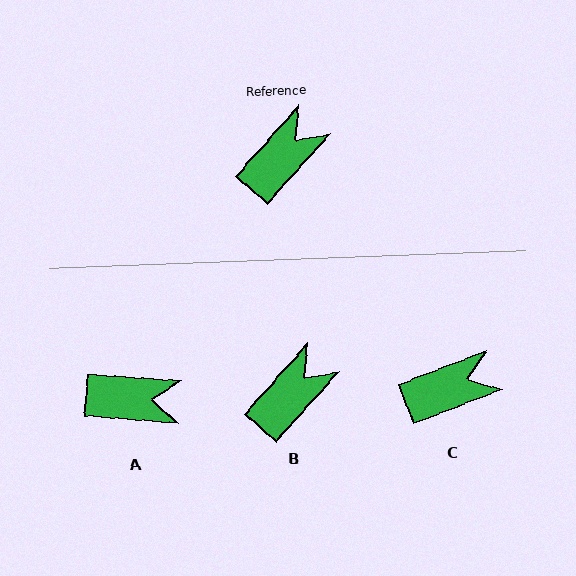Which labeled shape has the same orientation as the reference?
B.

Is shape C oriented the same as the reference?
No, it is off by about 27 degrees.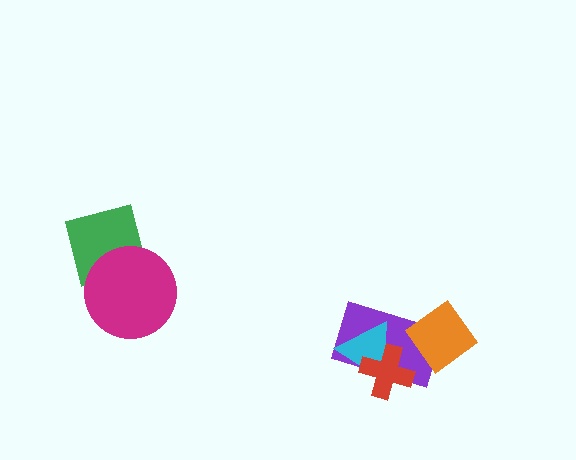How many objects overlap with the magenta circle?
1 object overlaps with the magenta circle.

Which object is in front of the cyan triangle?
The red cross is in front of the cyan triangle.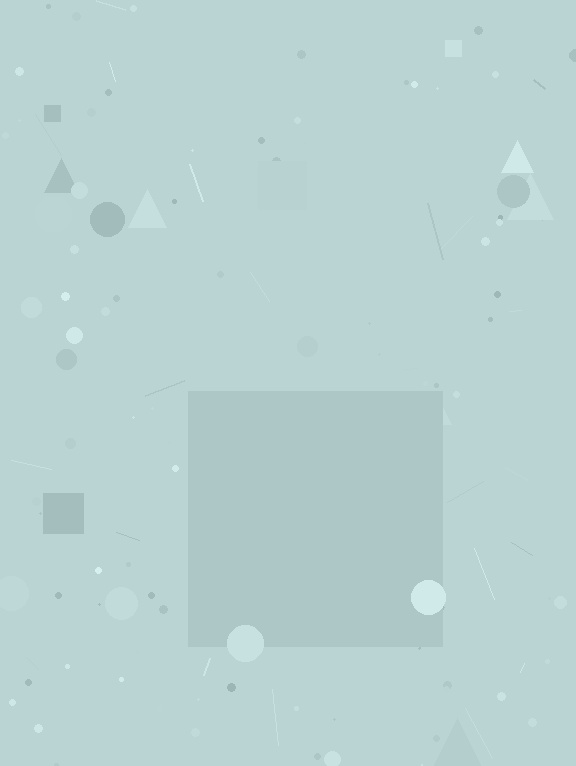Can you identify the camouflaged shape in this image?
The camouflaged shape is a square.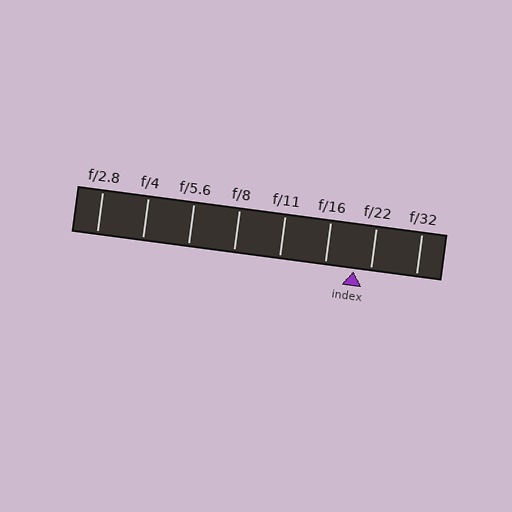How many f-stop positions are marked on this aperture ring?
There are 8 f-stop positions marked.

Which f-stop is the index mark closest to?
The index mark is closest to f/22.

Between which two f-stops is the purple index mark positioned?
The index mark is between f/16 and f/22.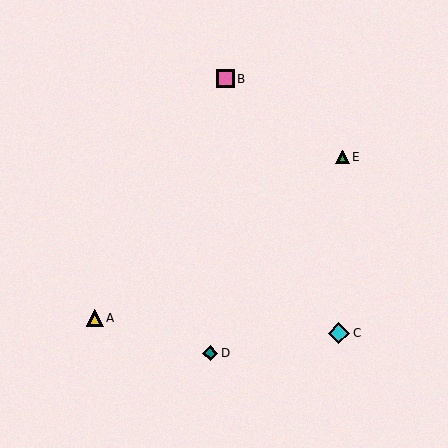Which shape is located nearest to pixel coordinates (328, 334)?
The cyan diamond (labeled C) at (339, 333) is nearest to that location.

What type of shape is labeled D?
Shape D is a teal diamond.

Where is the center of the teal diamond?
The center of the teal diamond is at (210, 353).